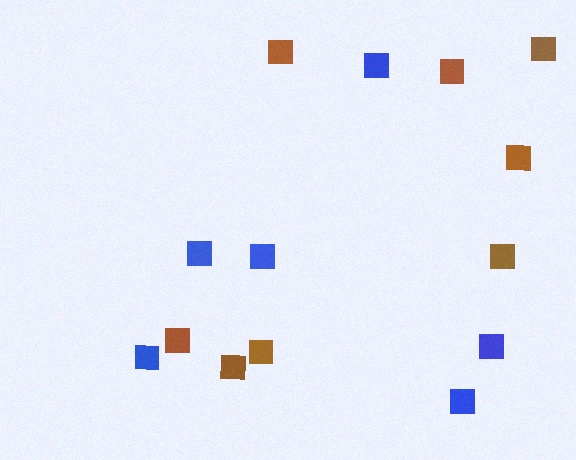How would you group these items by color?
There are 2 groups: one group of blue squares (6) and one group of brown squares (8).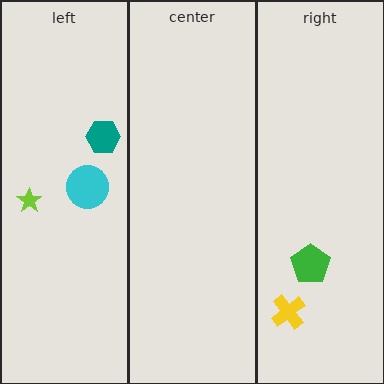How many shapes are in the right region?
2.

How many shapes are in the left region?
3.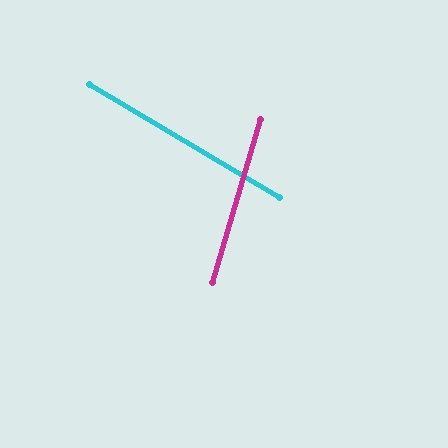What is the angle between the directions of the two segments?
Approximately 76 degrees.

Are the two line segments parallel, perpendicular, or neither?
Neither parallel nor perpendicular — they differ by about 76°.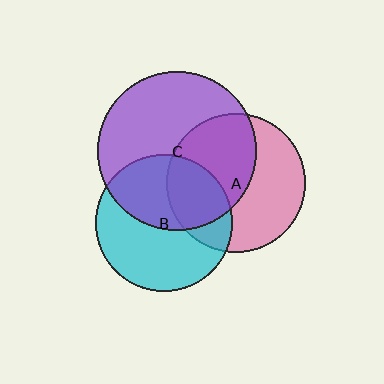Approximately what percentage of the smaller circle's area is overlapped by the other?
Approximately 45%.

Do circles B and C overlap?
Yes.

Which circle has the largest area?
Circle C (purple).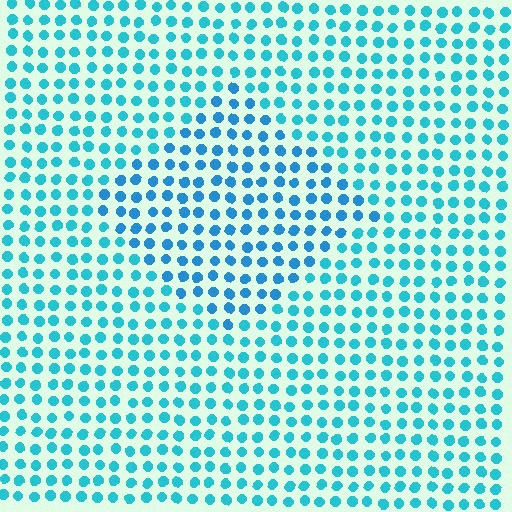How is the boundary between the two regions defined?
The boundary is defined purely by a slight shift in hue (about 19 degrees). Spacing, size, and orientation are identical on both sides.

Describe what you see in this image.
The image is filled with small cyan elements in a uniform arrangement. A diamond-shaped region is visible where the elements are tinted to a slightly different hue, forming a subtle color boundary.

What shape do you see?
I see a diamond.